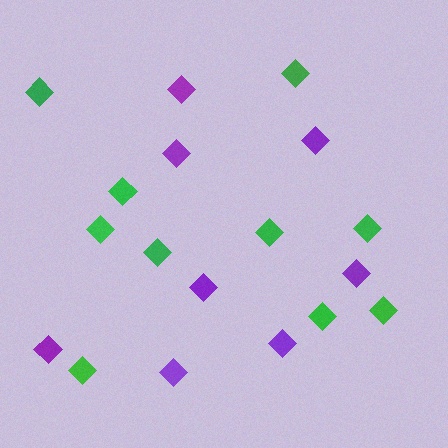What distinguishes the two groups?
There are 2 groups: one group of green diamonds (10) and one group of purple diamonds (8).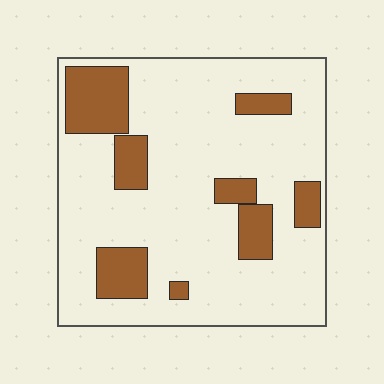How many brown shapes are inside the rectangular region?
8.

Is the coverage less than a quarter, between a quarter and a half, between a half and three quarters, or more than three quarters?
Less than a quarter.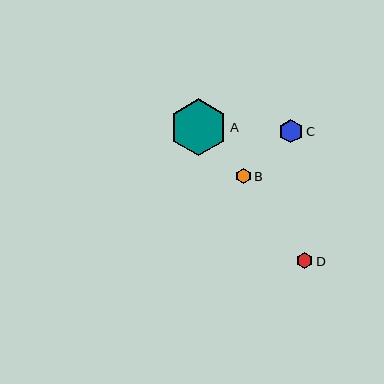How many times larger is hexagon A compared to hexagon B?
Hexagon A is approximately 3.6 times the size of hexagon B.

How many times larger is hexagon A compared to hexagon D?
Hexagon A is approximately 3.5 times the size of hexagon D.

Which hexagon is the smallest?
Hexagon B is the smallest with a size of approximately 16 pixels.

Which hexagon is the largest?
Hexagon A is the largest with a size of approximately 57 pixels.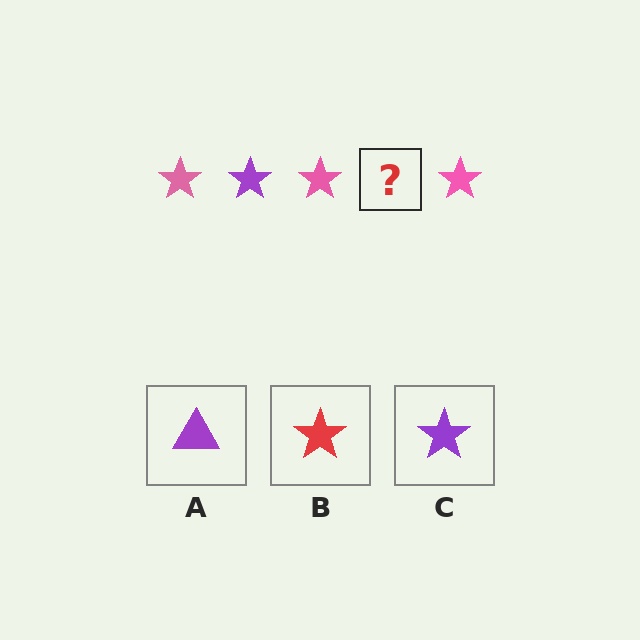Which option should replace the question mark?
Option C.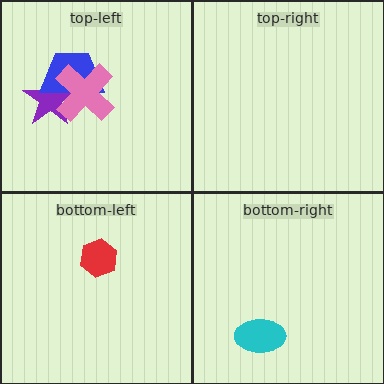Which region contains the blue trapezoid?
The top-left region.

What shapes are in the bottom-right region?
The cyan ellipse.